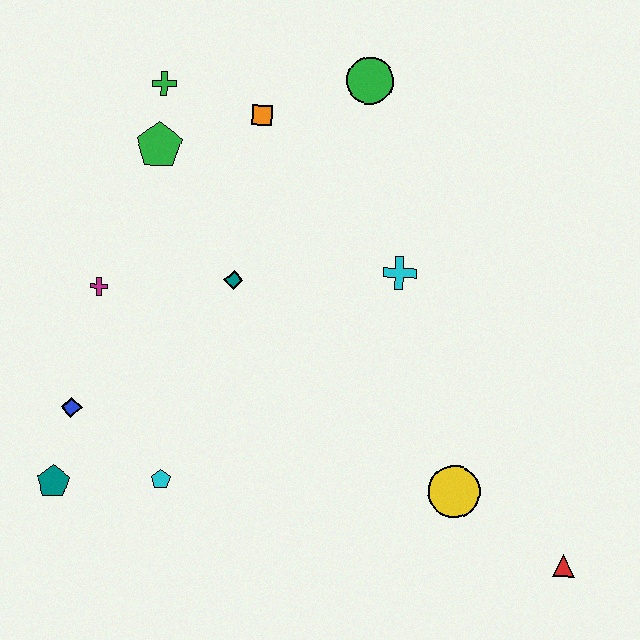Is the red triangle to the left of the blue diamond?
No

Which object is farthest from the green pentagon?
The red triangle is farthest from the green pentagon.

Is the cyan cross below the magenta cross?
No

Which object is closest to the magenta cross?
The blue diamond is closest to the magenta cross.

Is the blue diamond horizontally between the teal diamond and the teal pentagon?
Yes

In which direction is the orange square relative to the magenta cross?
The orange square is above the magenta cross.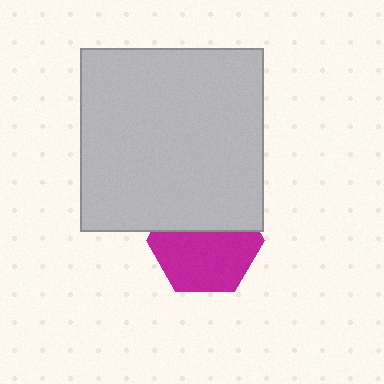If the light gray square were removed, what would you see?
You would see the complete magenta hexagon.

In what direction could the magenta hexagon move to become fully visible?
The magenta hexagon could move down. That would shift it out from behind the light gray square entirely.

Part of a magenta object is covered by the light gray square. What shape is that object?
It is a hexagon.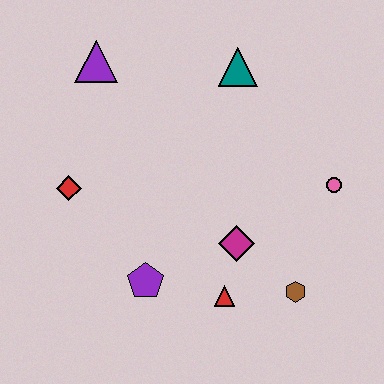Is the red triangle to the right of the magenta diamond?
No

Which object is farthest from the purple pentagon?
The teal triangle is farthest from the purple pentagon.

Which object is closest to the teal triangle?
The purple triangle is closest to the teal triangle.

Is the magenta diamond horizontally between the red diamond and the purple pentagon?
No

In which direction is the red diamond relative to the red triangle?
The red diamond is to the left of the red triangle.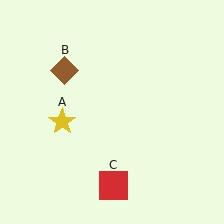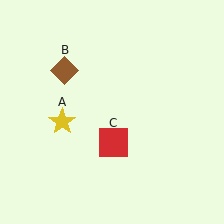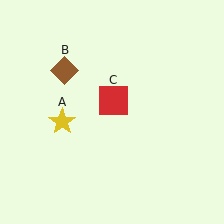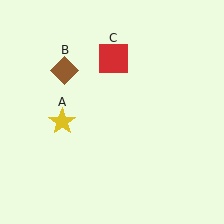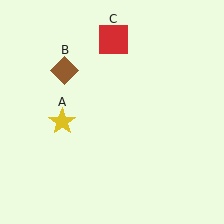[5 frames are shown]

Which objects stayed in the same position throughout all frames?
Yellow star (object A) and brown diamond (object B) remained stationary.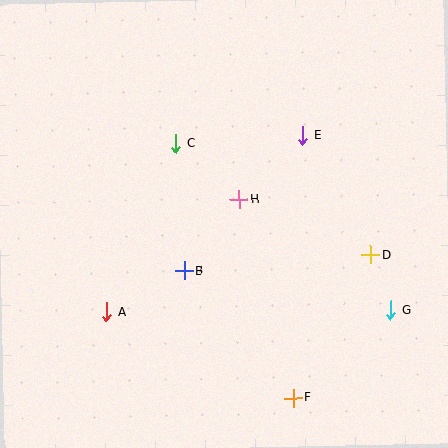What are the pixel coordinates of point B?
Point B is at (184, 270).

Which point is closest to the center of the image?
Point H at (239, 200) is closest to the center.